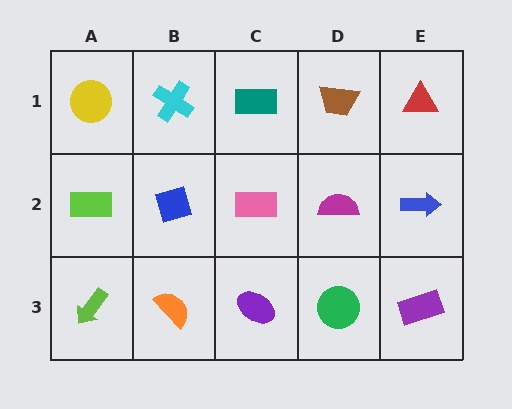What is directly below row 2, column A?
A lime arrow.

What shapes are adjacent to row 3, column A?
A lime rectangle (row 2, column A), an orange semicircle (row 3, column B).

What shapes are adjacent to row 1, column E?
A blue arrow (row 2, column E), a brown trapezoid (row 1, column D).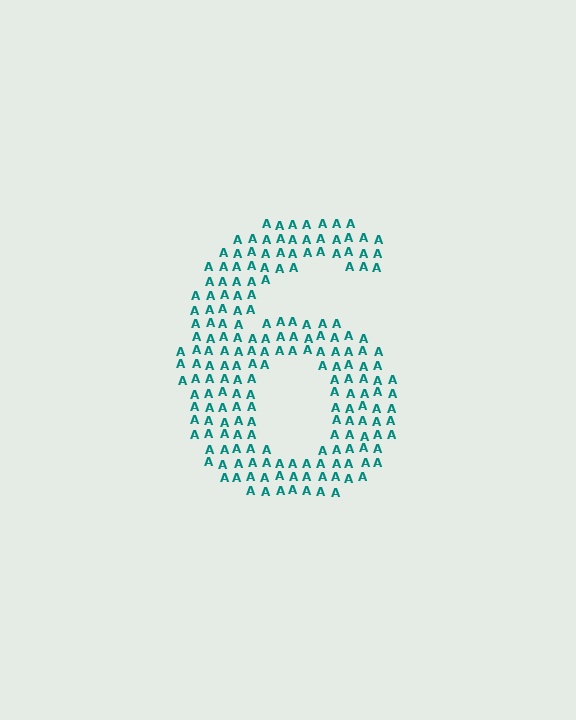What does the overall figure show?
The overall figure shows the digit 6.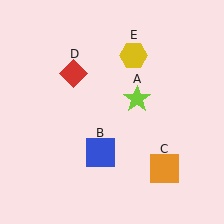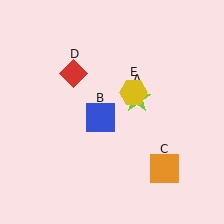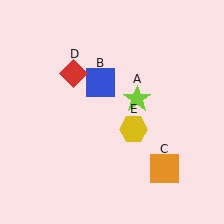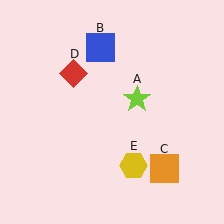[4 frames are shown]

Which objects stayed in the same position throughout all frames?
Lime star (object A) and orange square (object C) and red diamond (object D) remained stationary.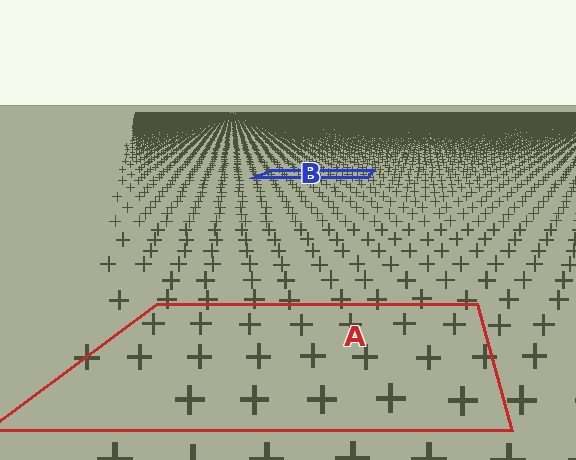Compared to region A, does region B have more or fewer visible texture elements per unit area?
Region B has more texture elements per unit area — they are packed more densely because it is farther away.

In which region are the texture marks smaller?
The texture marks are smaller in region B, because it is farther away.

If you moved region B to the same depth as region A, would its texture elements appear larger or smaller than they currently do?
They would appear larger. At a closer depth, the same texture elements are projected at a bigger on-screen size.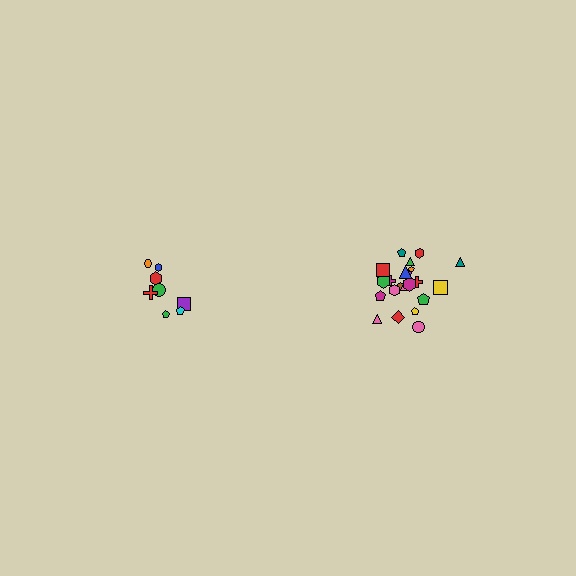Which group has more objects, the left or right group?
The right group.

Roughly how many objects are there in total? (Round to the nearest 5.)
Roughly 30 objects in total.